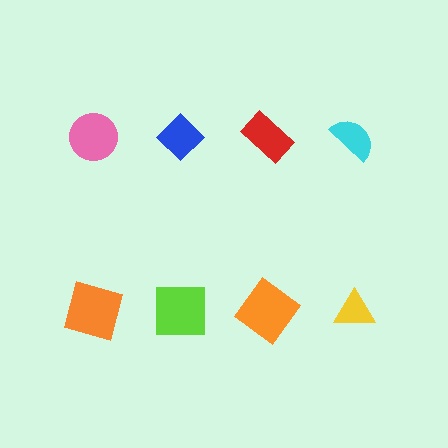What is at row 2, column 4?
A yellow triangle.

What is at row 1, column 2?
A blue diamond.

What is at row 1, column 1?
A pink circle.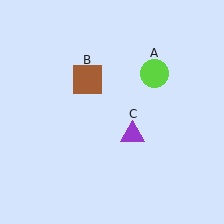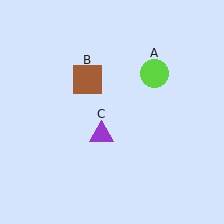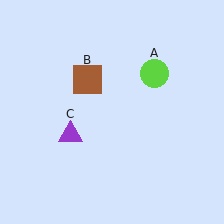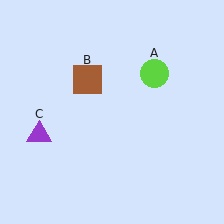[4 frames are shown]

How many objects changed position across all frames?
1 object changed position: purple triangle (object C).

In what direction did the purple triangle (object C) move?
The purple triangle (object C) moved left.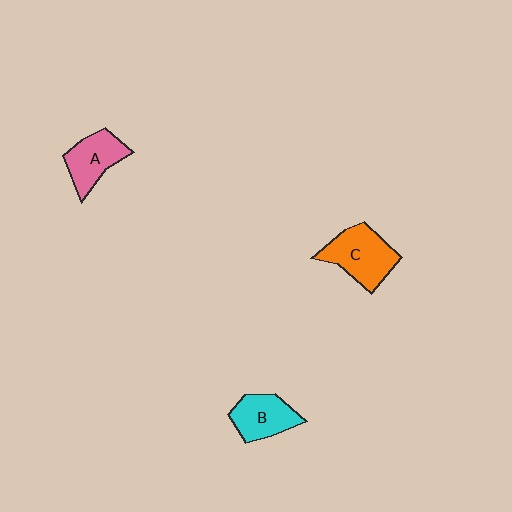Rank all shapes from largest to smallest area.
From largest to smallest: C (orange), A (pink), B (cyan).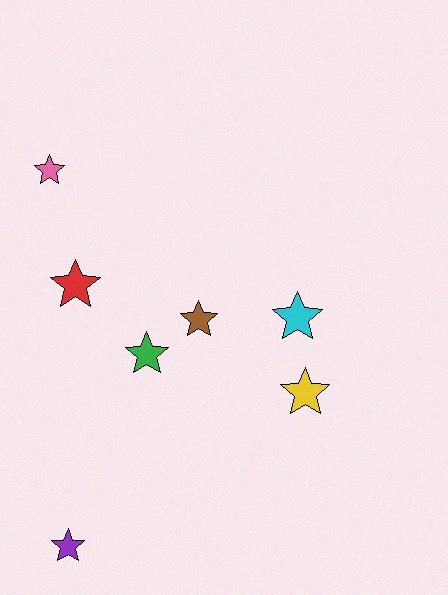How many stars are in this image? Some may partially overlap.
There are 7 stars.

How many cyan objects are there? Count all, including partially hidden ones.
There is 1 cyan object.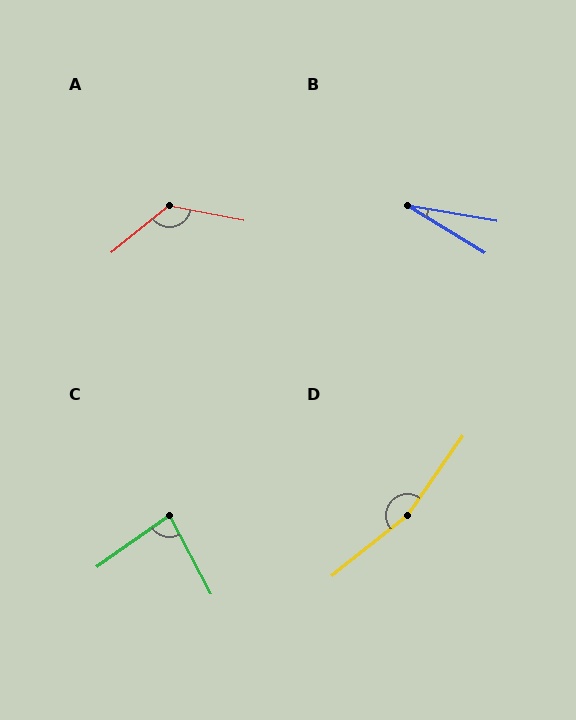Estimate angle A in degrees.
Approximately 130 degrees.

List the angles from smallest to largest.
B (21°), C (82°), A (130°), D (164°).